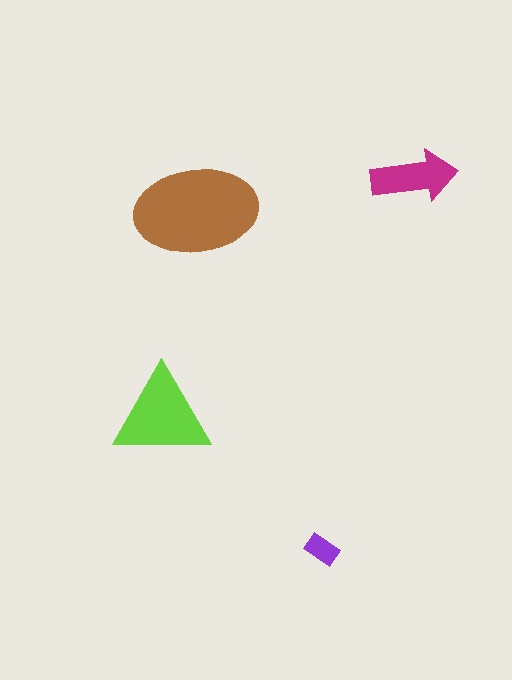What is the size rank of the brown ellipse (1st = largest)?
1st.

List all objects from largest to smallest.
The brown ellipse, the lime triangle, the magenta arrow, the purple rectangle.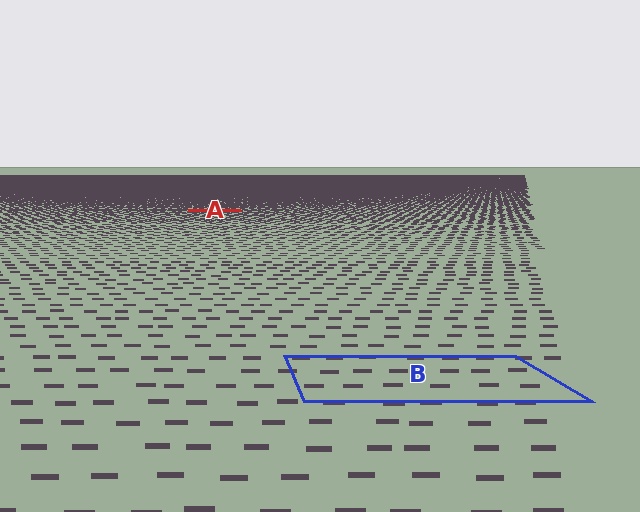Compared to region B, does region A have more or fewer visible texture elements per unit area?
Region A has more texture elements per unit area — they are packed more densely because it is farther away.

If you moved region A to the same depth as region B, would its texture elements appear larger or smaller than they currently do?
They would appear larger. At a closer depth, the same texture elements are projected at a bigger on-screen size.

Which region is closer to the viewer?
Region B is closer. The texture elements there are larger and more spread out.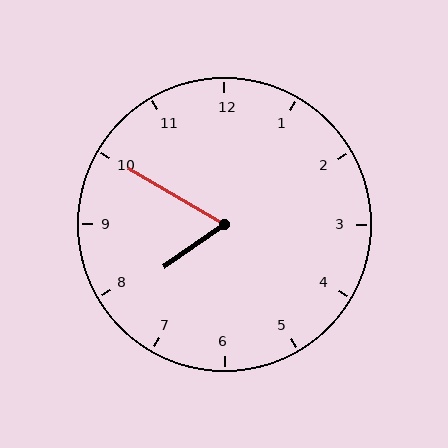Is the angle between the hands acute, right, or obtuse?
It is acute.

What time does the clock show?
7:50.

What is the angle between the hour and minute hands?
Approximately 65 degrees.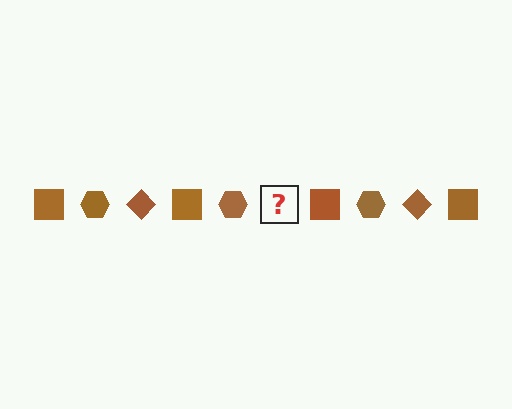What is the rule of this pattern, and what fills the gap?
The rule is that the pattern cycles through square, hexagon, diamond shapes in brown. The gap should be filled with a brown diamond.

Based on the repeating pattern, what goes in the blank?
The blank should be a brown diamond.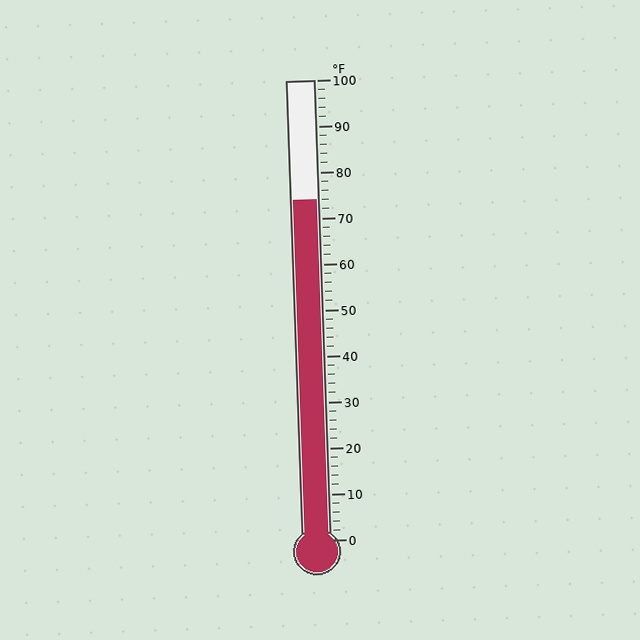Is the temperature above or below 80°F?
The temperature is below 80°F.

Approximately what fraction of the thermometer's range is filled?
The thermometer is filled to approximately 75% of its range.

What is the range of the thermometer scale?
The thermometer scale ranges from 0°F to 100°F.